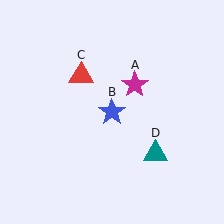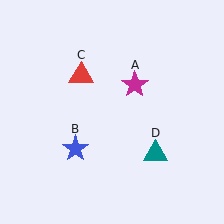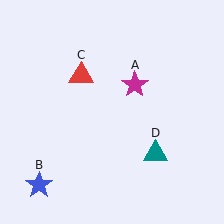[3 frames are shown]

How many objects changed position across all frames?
1 object changed position: blue star (object B).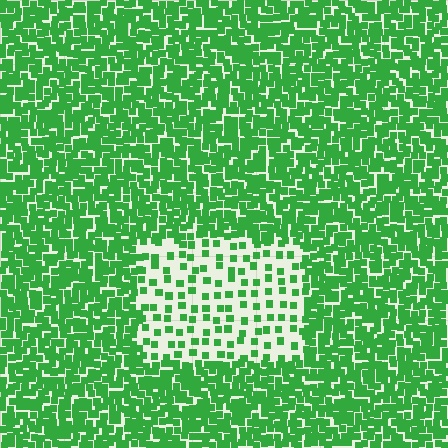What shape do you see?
I see a rectangle.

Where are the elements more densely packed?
The elements are more densely packed outside the rectangle boundary.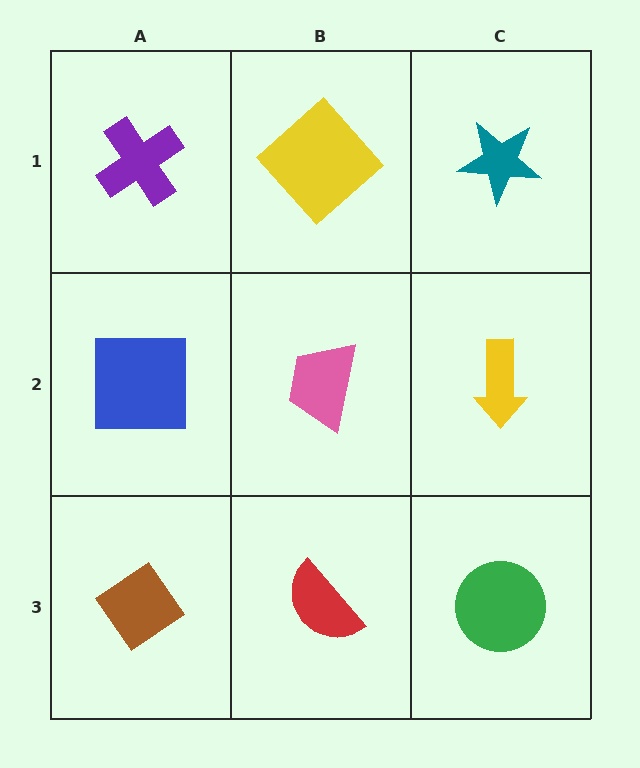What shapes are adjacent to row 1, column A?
A blue square (row 2, column A), a yellow diamond (row 1, column B).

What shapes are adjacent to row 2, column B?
A yellow diamond (row 1, column B), a red semicircle (row 3, column B), a blue square (row 2, column A), a yellow arrow (row 2, column C).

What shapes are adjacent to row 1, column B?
A pink trapezoid (row 2, column B), a purple cross (row 1, column A), a teal star (row 1, column C).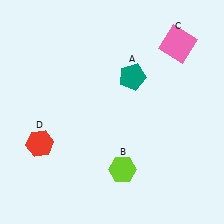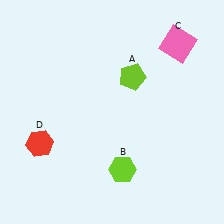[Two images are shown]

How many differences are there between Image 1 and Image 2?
There is 1 difference between the two images.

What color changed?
The pentagon (A) changed from teal in Image 1 to lime in Image 2.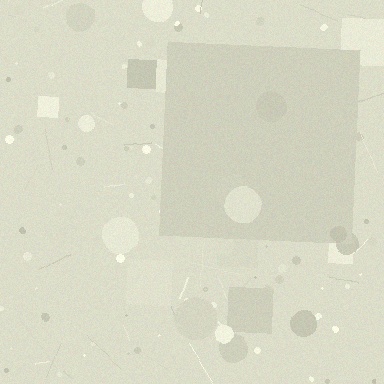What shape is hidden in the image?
A square is hidden in the image.